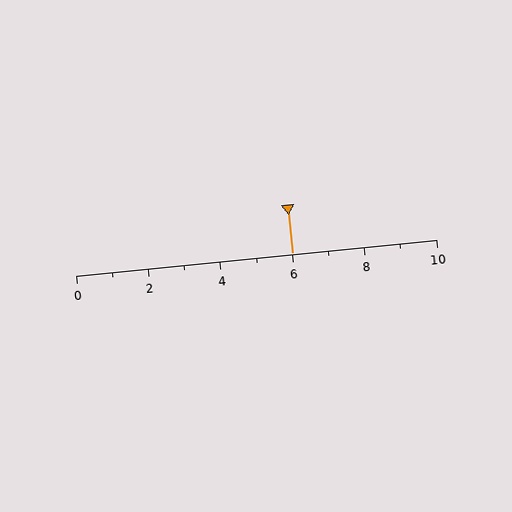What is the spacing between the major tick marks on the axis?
The major ticks are spaced 2 apart.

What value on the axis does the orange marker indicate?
The marker indicates approximately 6.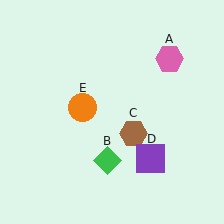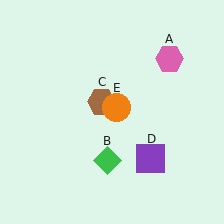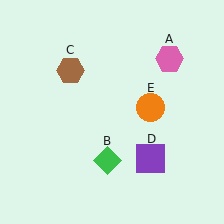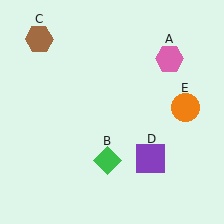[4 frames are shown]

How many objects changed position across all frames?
2 objects changed position: brown hexagon (object C), orange circle (object E).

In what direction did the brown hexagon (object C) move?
The brown hexagon (object C) moved up and to the left.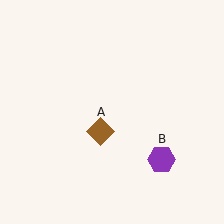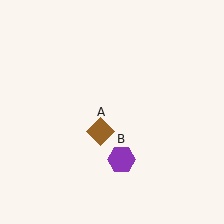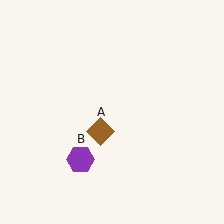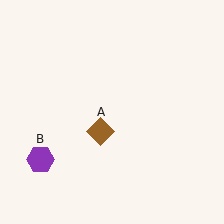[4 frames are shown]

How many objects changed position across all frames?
1 object changed position: purple hexagon (object B).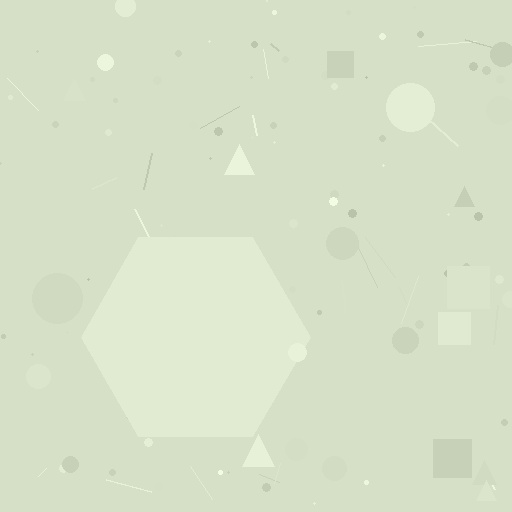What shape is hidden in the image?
A hexagon is hidden in the image.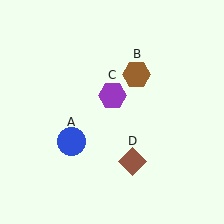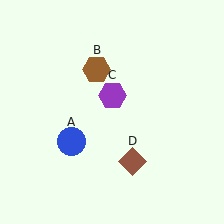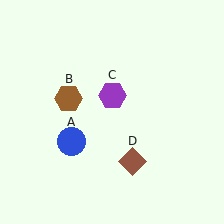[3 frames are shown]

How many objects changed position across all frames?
1 object changed position: brown hexagon (object B).